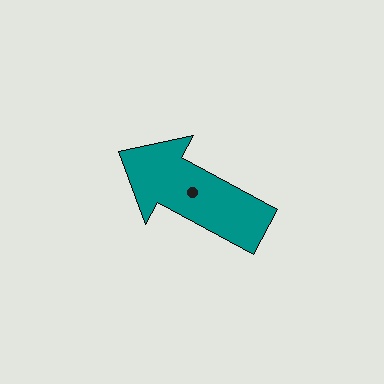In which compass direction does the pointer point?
Northwest.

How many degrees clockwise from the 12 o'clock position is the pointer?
Approximately 299 degrees.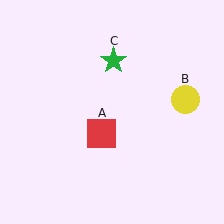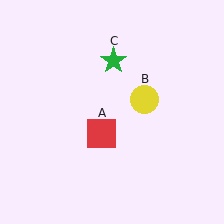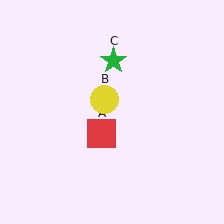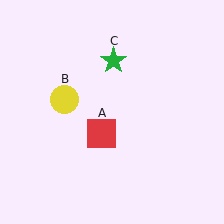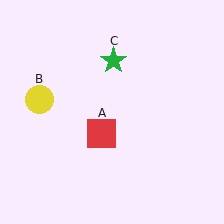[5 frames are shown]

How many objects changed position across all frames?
1 object changed position: yellow circle (object B).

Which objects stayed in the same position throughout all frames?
Red square (object A) and green star (object C) remained stationary.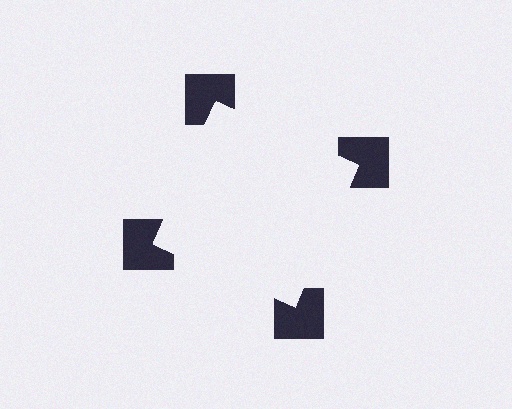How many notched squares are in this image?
There are 4 — one at each vertex of the illusory square.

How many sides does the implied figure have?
4 sides.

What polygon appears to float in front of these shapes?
An illusory square — its edges are inferred from the aligned wedge cuts in the notched squares, not physically drawn.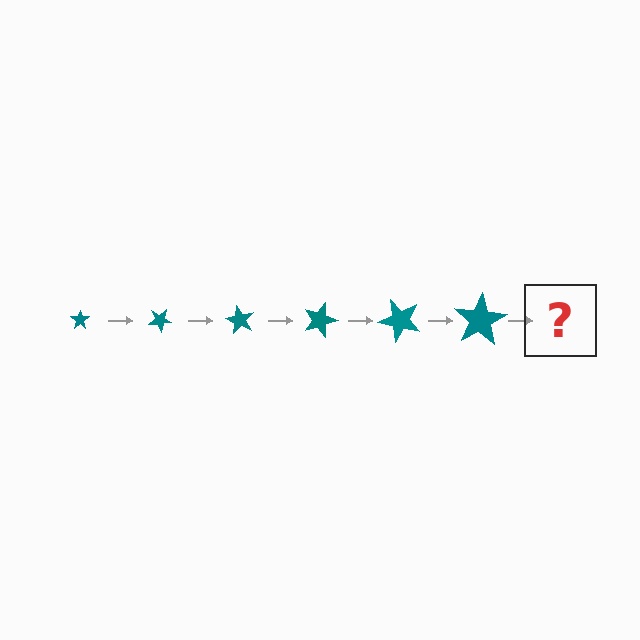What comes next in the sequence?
The next element should be a star, larger than the previous one and rotated 180 degrees from the start.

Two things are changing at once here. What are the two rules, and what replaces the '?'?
The two rules are that the star grows larger each step and it rotates 30 degrees each step. The '?' should be a star, larger than the previous one and rotated 180 degrees from the start.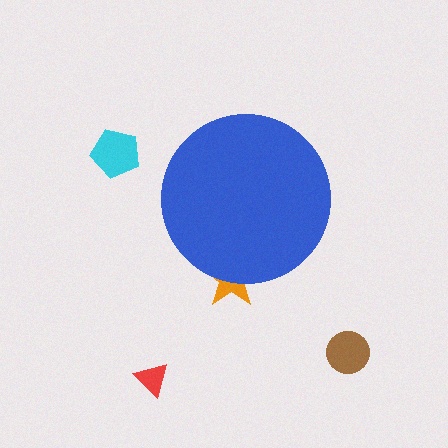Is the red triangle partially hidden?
No, the red triangle is fully visible.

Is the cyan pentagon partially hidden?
No, the cyan pentagon is fully visible.